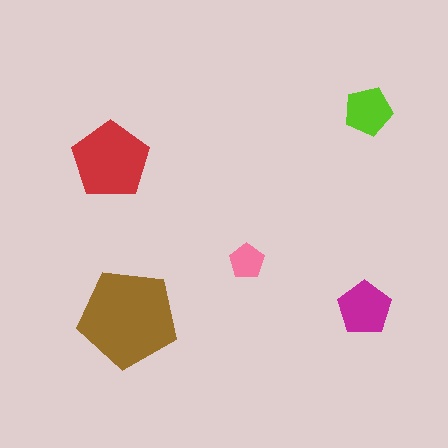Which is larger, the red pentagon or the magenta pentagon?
The red one.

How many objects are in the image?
There are 5 objects in the image.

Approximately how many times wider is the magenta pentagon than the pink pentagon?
About 1.5 times wider.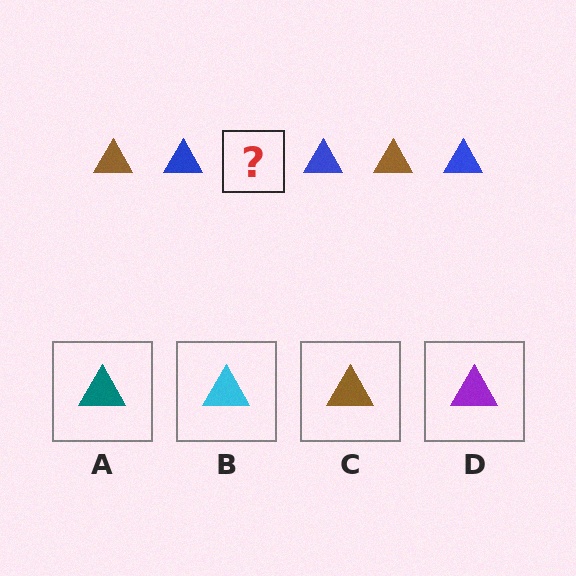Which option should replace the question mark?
Option C.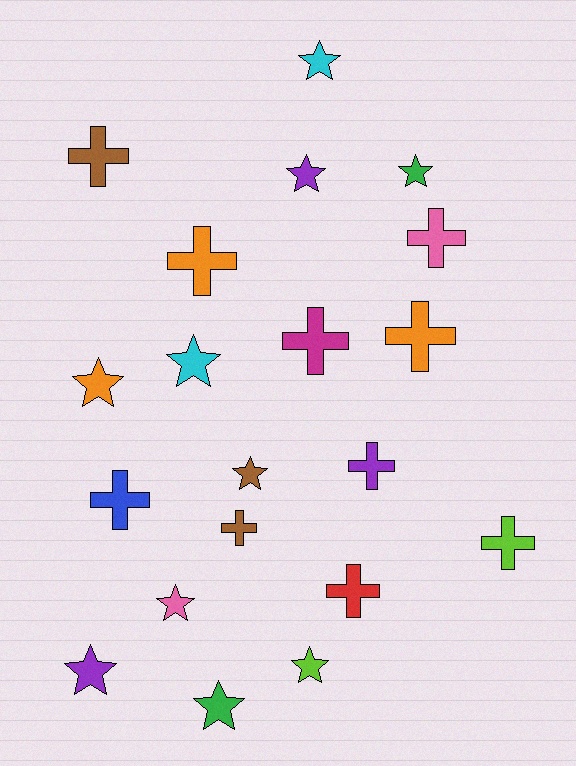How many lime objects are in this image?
There are 2 lime objects.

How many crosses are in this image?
There are 10 crosses.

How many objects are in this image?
There are 20 objects.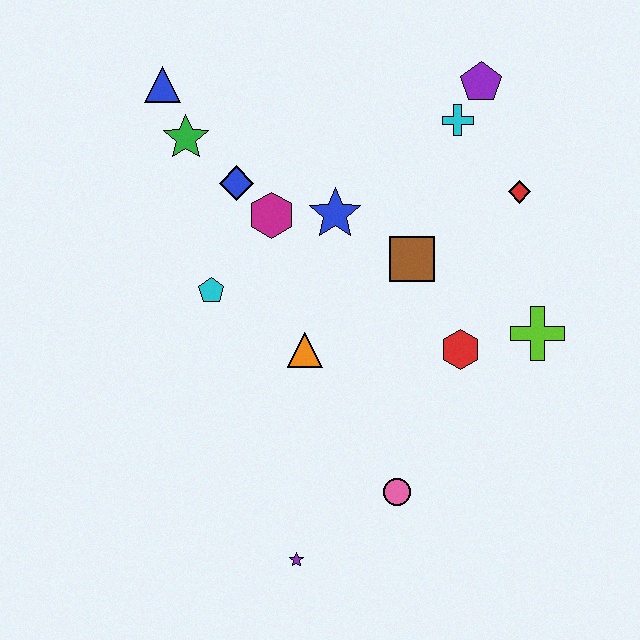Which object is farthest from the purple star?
The purple pentagon is farthest from the purple star.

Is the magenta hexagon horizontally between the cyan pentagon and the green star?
No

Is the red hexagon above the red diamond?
No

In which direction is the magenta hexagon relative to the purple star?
The magenta hexagon is above the purple star.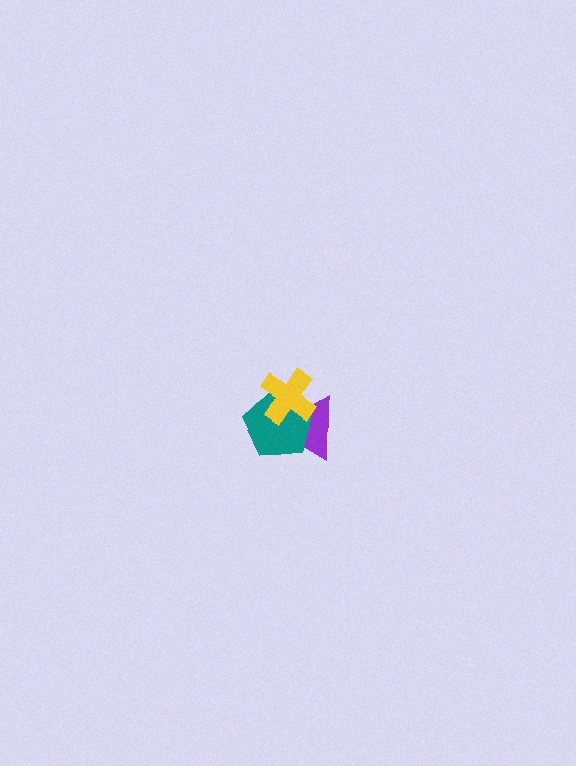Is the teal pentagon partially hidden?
Yes, it is partially covered by another shape.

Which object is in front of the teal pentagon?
The yellow cross is in front of the teal pentagon.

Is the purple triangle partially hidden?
Yes, it is partially covered by another shape.